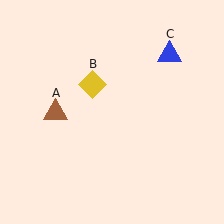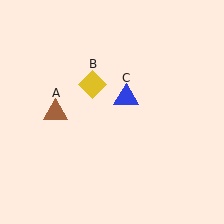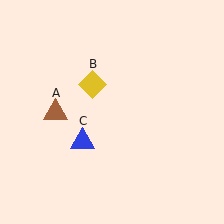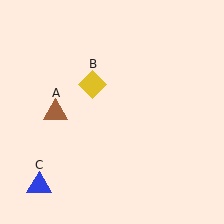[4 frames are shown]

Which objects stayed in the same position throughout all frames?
Brown triangle (object A) and yellow diamond (object B) remained stationary.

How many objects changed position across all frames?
1 object changed position: blue triangle (object C).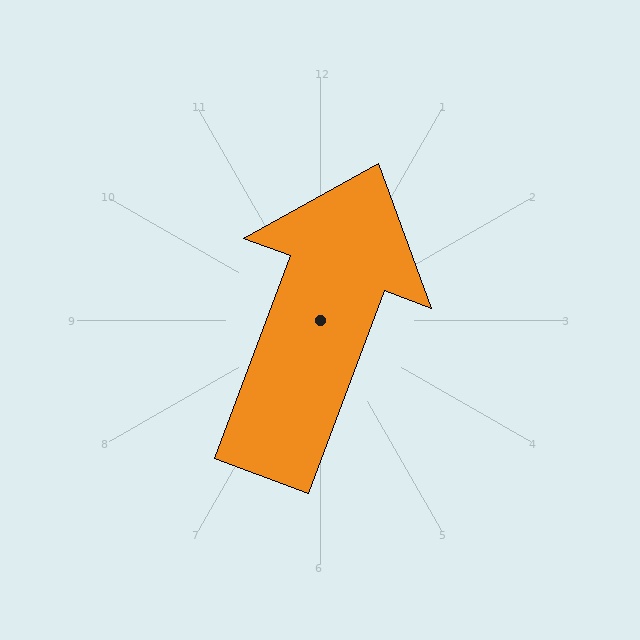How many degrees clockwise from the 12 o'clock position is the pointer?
Approximately 20 degrees.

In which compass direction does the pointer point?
North.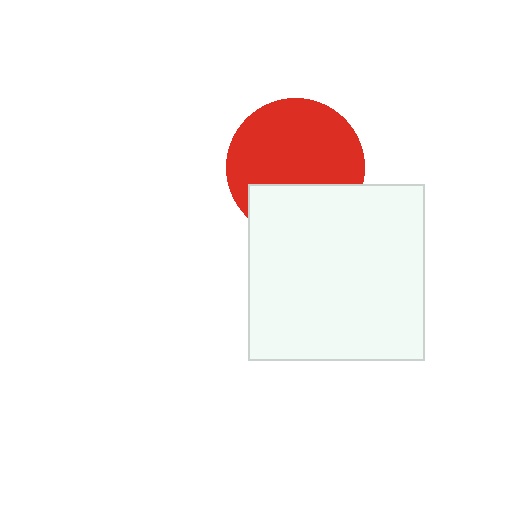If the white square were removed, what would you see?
You would see the complete red circle.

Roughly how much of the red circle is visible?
Most of it is visible (roughly 67%).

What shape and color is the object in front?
The object in front is a white square.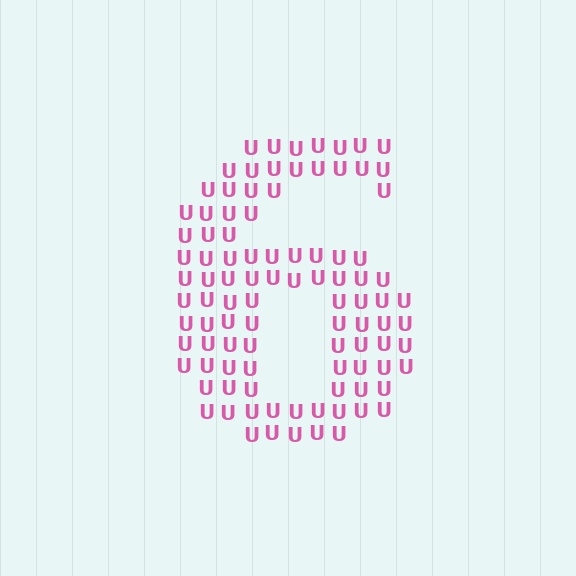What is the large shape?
The large shape is the digit 6.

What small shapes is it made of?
It is made of small letter U's.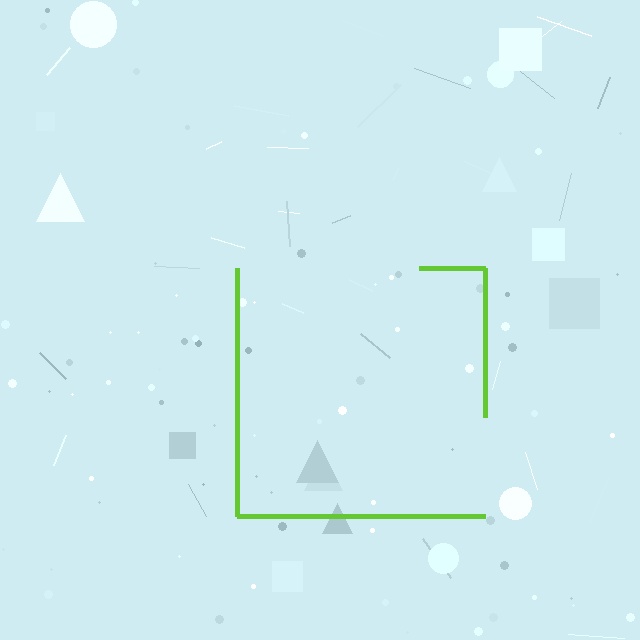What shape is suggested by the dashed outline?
The dashed outline suggests a square.